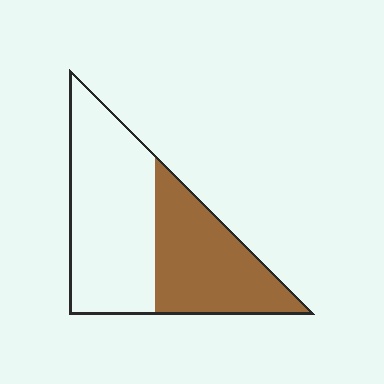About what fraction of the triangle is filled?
About two fifths (2/5).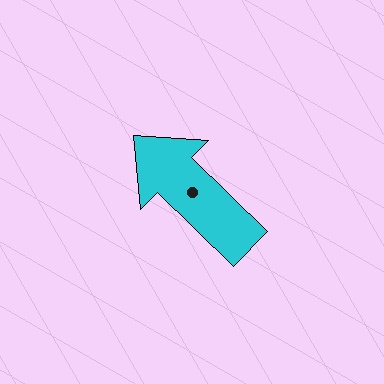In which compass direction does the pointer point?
Northwest.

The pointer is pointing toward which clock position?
Roughly 10 o'clock.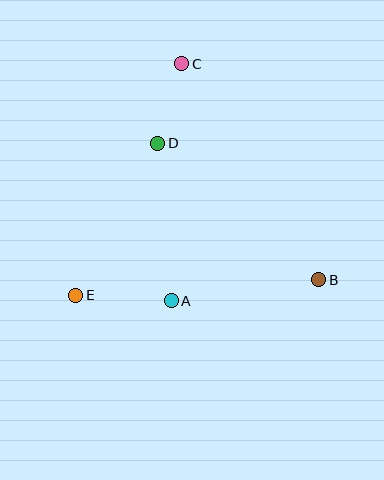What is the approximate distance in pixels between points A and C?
The distance between A and C is approximately 237 pixels.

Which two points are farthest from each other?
Points B and C are farthest from each other.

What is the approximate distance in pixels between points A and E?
The distance between A and E is approximately 96 pixels.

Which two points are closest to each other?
Points C and D are closest to each other.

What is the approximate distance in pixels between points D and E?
The distance between D and E is approximately 172 pixels.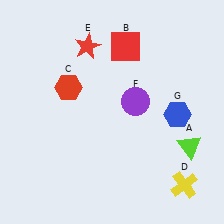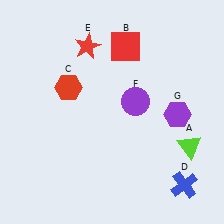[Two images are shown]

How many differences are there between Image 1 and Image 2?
There are 2 differences between the two images.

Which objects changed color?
D changed from yellow to blue. G changed from blue to purple.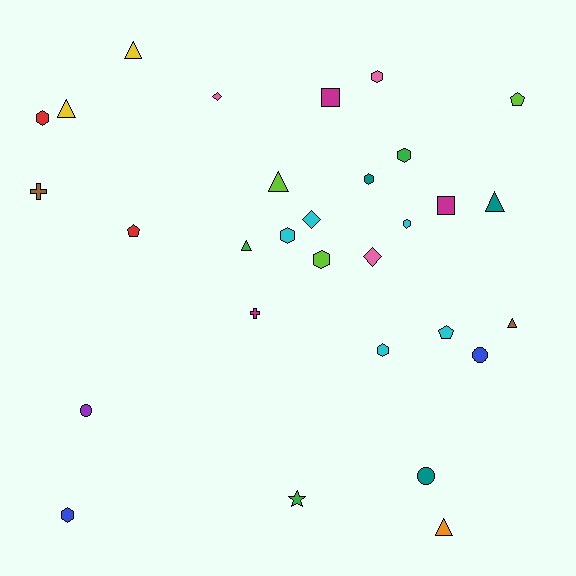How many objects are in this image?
There are 30 objects.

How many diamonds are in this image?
There are 3 diamonds.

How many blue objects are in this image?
There are 2 blue objects.